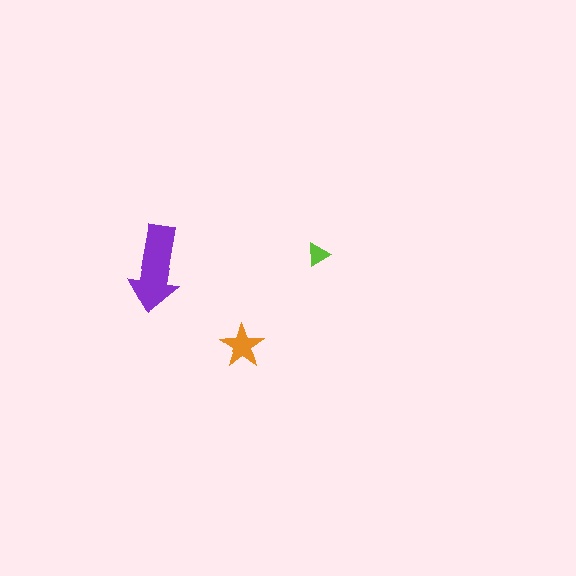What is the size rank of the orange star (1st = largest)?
2nd.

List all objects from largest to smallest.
The purple arrow, the orange star, the lime triangle.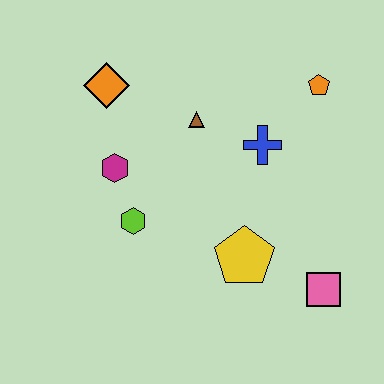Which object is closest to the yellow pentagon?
The pink square is closest to the yellow pentagon.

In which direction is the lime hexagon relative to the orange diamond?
The lime hexagon is below the orange diamond.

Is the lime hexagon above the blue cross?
No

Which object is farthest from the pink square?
The orange diamond is farthest from the pink square.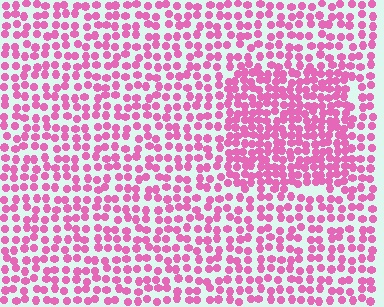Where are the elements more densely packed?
The elements are more densely packed inside the rectangle boundary.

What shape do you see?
I see a rectangle.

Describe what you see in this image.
The image contains small pink elements arranged at two different densities. A rectangle-shaped region is visible where the elements are more densely packed than the surrounding area.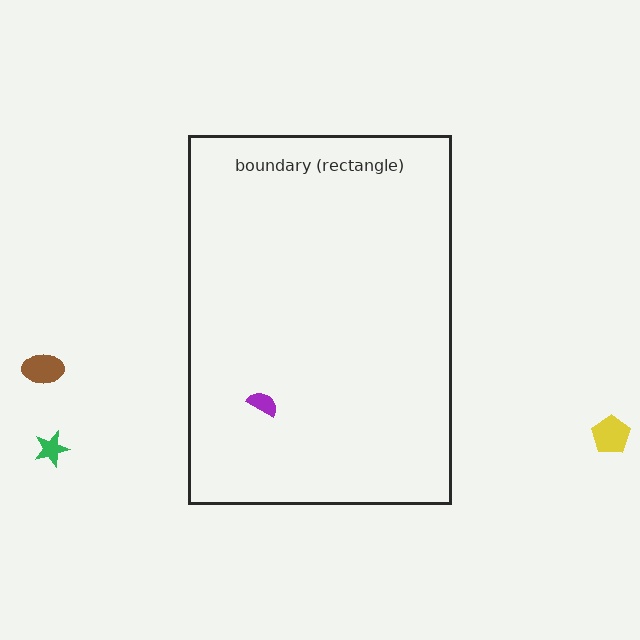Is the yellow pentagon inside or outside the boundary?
Outside.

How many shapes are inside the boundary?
1 inside, 3 outside.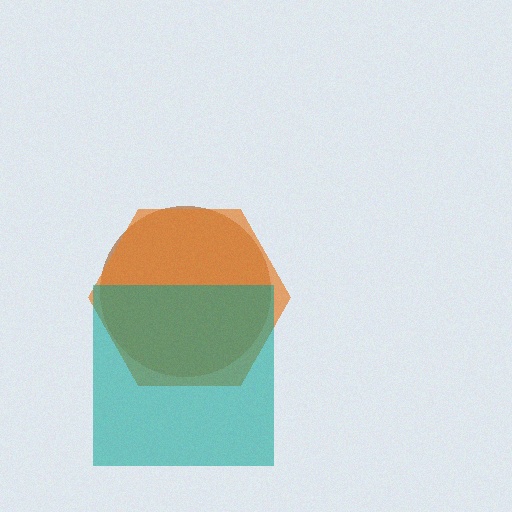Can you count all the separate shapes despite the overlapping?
Yes, there are 3 separate shapes.